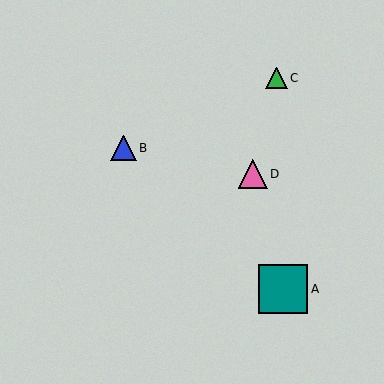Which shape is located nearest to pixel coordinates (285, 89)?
The green triangle (labeled C) at (276, 78) is nearest to that location.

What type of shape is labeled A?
Shape A is a teal square.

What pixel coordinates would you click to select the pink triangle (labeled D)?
Click at (253, 174) to select the pink triangle D.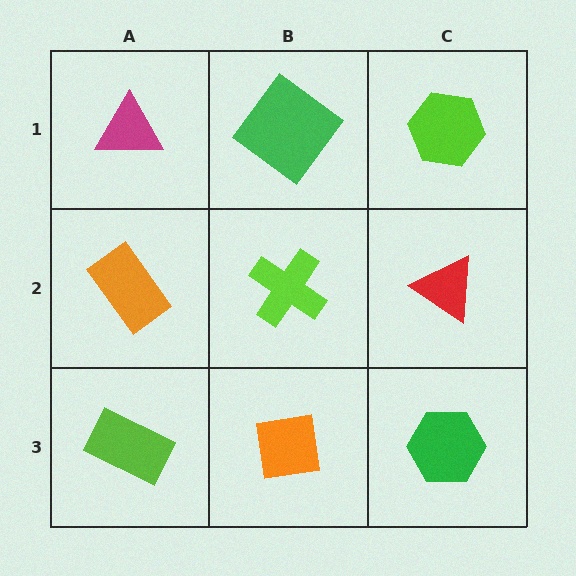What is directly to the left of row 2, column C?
A lime cross.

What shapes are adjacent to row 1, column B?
A lime cross (row 2, column B), a magenta triangle (row 1, column A), a lime hexagon (row 1, column C).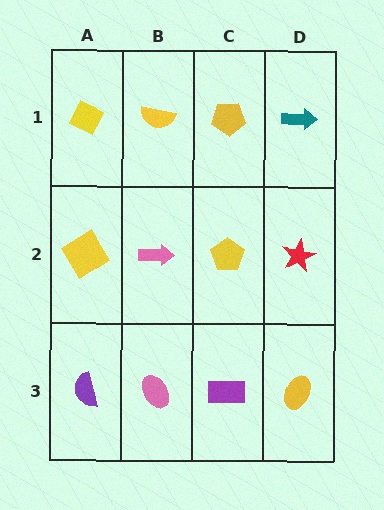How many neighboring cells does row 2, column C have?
4.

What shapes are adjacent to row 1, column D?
A red star (row 2, column D), a yellow pentagon (row 1, column C).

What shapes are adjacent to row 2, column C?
A yellow pentagon (row 1, column C), a purple rectangle (row 3, column C), a pink arrow (row 2, column B), a red star (row 2, column D).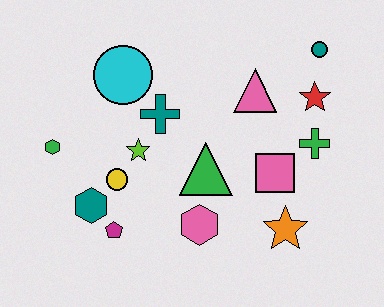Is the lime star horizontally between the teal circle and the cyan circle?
Yes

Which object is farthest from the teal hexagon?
The teal circle is farthest from the teal hexagon.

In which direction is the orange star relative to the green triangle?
The orange star is to the right of the green triangle.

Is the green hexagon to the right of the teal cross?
No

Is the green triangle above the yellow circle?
Yes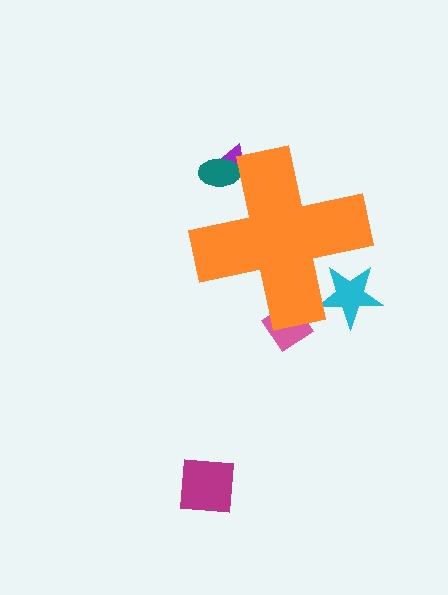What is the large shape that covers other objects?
An orange cross.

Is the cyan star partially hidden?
Yes, the cyan star is partially hidden behind the orange cross.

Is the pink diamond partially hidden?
Yes, the pink diamond is partially hidden behind the orange cross.